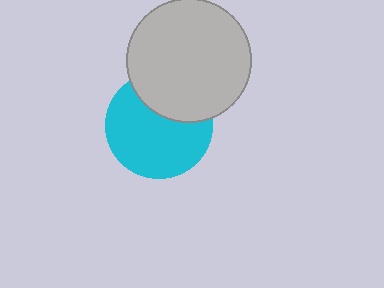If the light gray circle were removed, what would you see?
You would see the complete cyan circle.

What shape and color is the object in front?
The object in front is a light gray circle.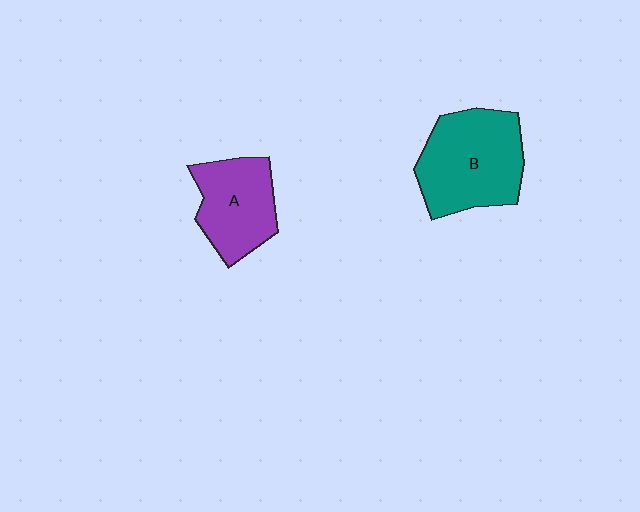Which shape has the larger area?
Shape B (teal).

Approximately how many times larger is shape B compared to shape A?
Approximately 1.4 times.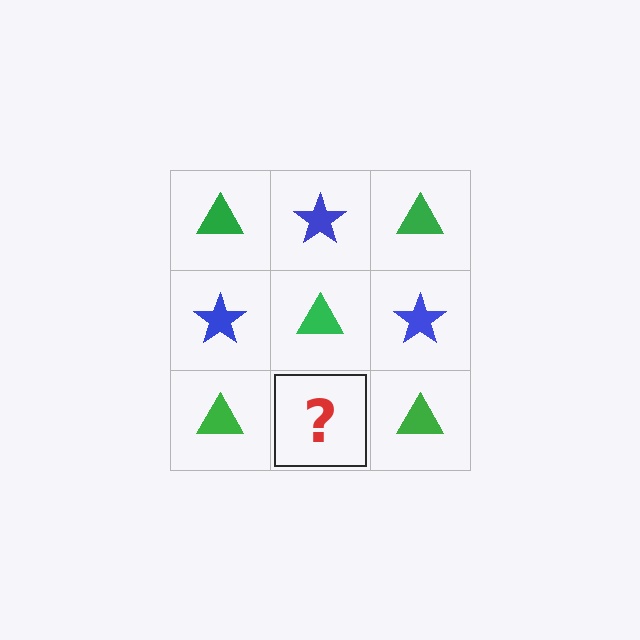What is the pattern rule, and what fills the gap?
The rule is that it alternates green triangle and blue star in a checkerboard pattern. The gap should be filled with a blue star.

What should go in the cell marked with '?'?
The missing cell should contain a blue star.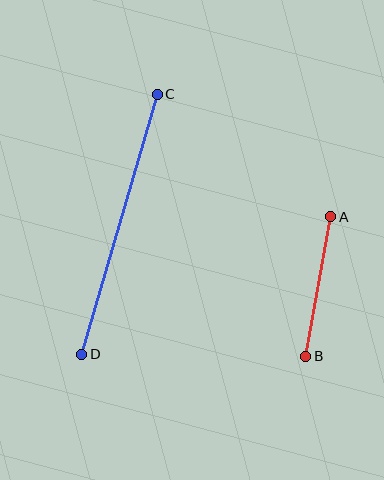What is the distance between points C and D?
The distance is approximately 271 pixels.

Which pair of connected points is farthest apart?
Points C and D are farthest apart.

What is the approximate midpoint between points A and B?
The midpoint is at approximately (318, 287) pixels.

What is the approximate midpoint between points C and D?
The midpoint is at approximately (120, 224) pixels.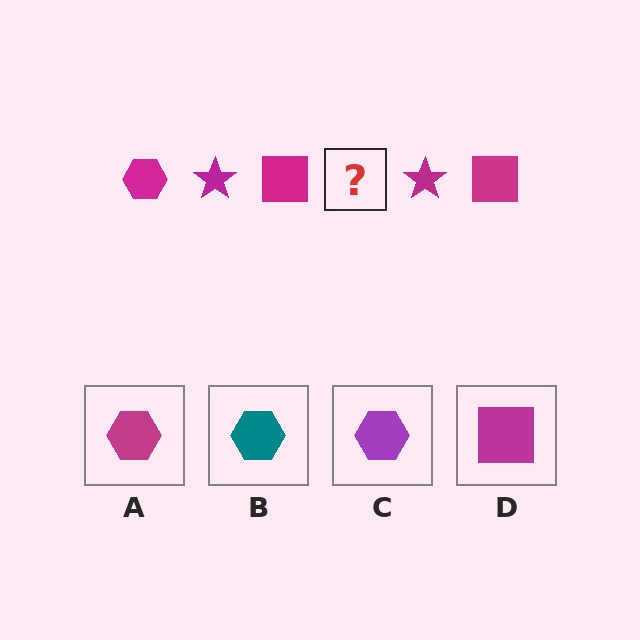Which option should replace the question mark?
Option A.